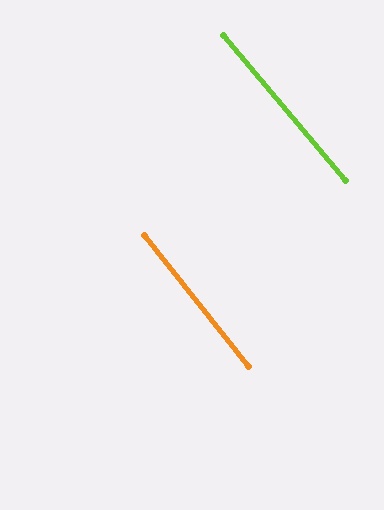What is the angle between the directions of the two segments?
Approximately 2 degrees.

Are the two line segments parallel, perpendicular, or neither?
Parallel — their directions differ by only 1.8°.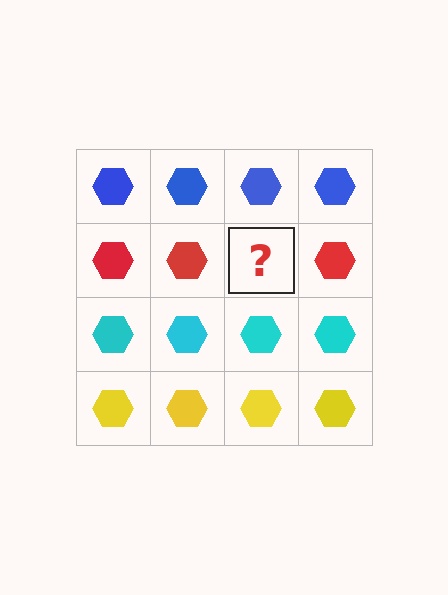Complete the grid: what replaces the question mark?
The question mark should be replaced with a red hexagon.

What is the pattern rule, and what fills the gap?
The rule is that each row has a consistent color. The gap should be filled with a red hexagon.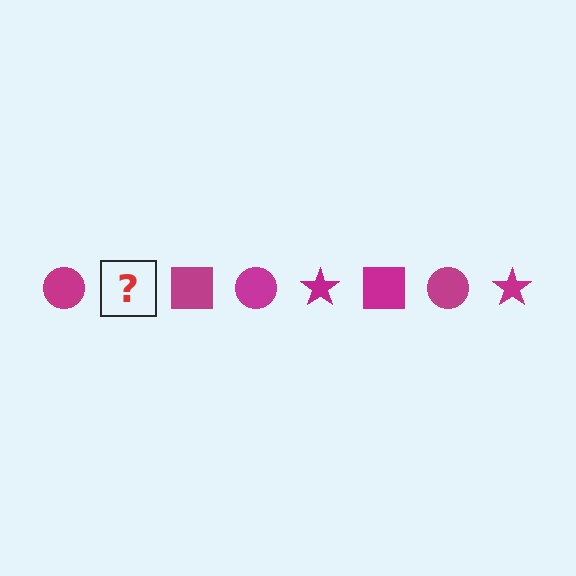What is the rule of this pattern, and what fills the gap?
The rule is that the pattern cycles through circle, star, square shapes in magenta. The gap should be filled with a magenta star.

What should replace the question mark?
The question mark should be replaced with a magenta star.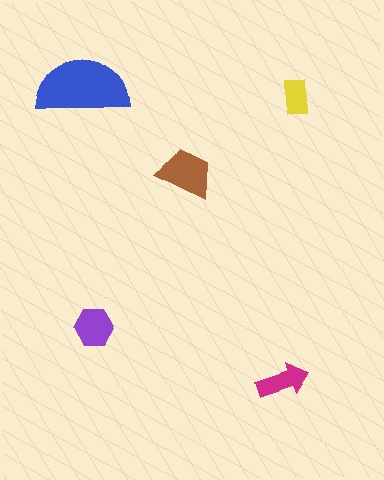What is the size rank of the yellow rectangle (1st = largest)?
5th.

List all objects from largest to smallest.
The blue semicircle, the brown trapezoid, the purple hexagon, the magenta arrow, the yellow rectangle.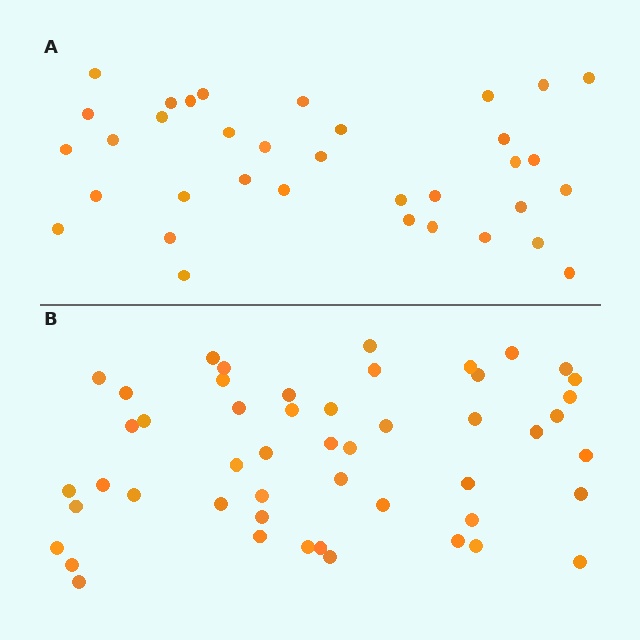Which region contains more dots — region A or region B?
Region B (the bottom region) has more dots.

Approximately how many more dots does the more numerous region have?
Region B has approximately 15 more dots than region A.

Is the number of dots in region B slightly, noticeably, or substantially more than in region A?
Region B has noticeably more, but not dramatically so. The ratio is roughly 1.4 to 1.